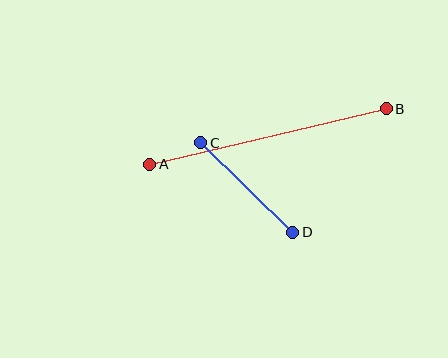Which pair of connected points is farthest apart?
Points A and B are farthest apart.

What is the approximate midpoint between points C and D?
The midpoint is at approximately (247, 188) pixels.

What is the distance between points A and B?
The distance is approximately 242 pixels.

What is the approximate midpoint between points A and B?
The midpoint is at approximately (268, 136) pixels.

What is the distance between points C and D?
The distance is approximately 128 pixels.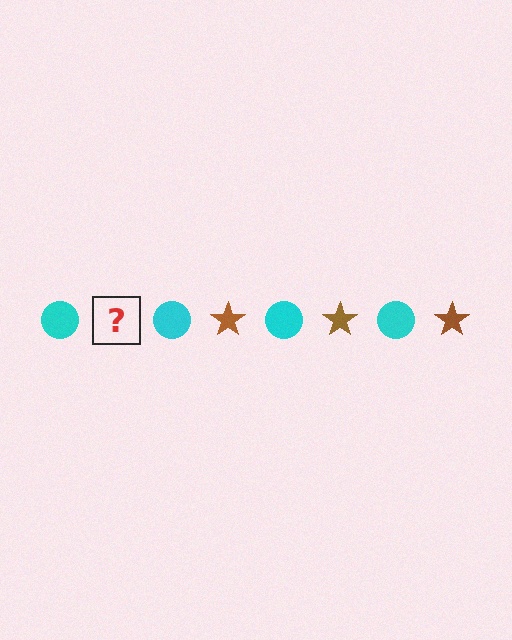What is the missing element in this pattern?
The missing element is a brown star.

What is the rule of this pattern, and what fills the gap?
The rule is that the pattern alternates between cyan circle and brown star. The gap should be filled with a brown star.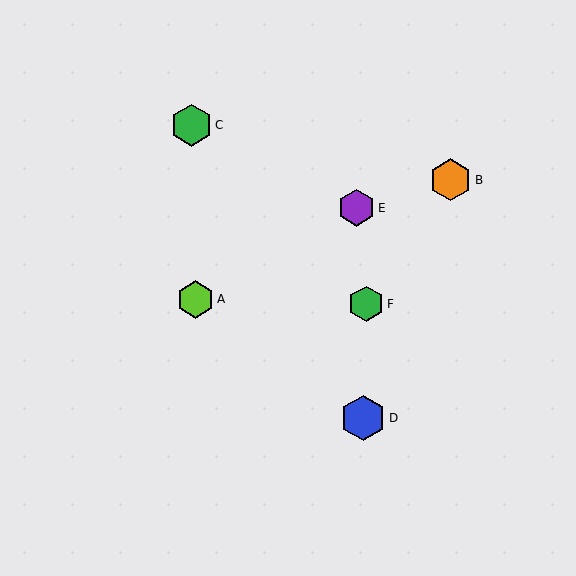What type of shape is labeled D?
Shape D is a blue hexagon.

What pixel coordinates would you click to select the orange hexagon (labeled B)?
Click at (450, 180) to select the orange hexagon B.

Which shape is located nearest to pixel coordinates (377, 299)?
The green hexagon (labeled F) at (366, 304) is nearest to that location.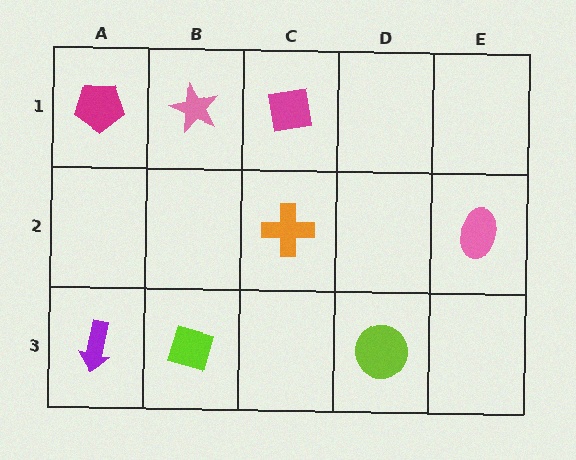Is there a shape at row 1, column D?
No, that cell is empty.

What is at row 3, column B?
A lime diamond.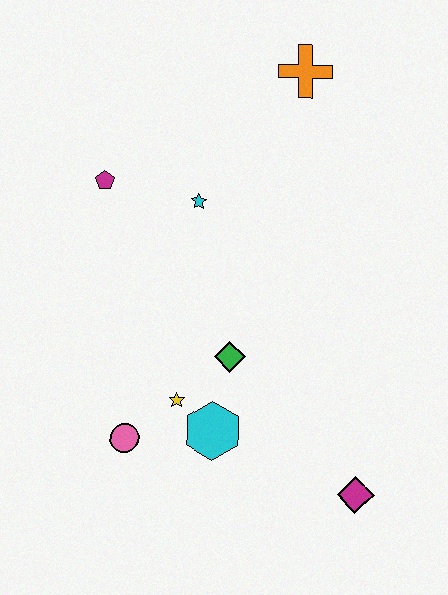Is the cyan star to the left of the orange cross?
Yes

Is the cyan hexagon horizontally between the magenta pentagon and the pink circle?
No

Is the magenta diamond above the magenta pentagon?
No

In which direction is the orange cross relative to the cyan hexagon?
The orange cross is above the cyan hexagon.